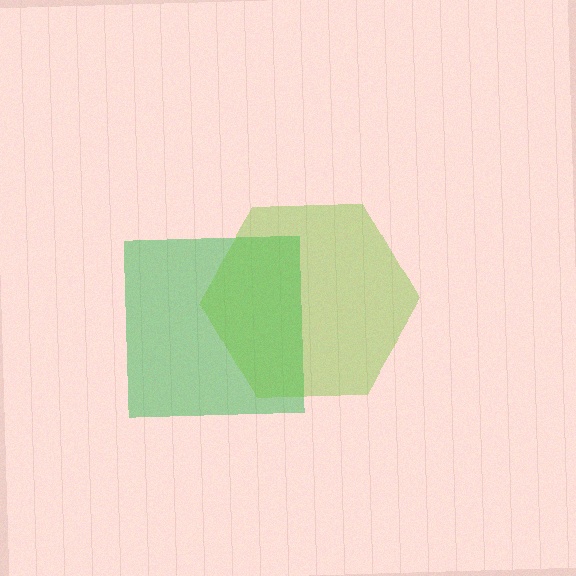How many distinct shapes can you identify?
There are 2 distinct shapes: a green square, a lime hexagon.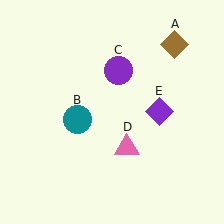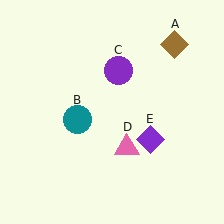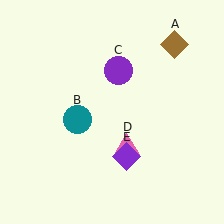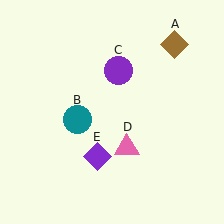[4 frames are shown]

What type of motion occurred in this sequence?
The purple diamond (object E) rotated clockwise around the center of the scene.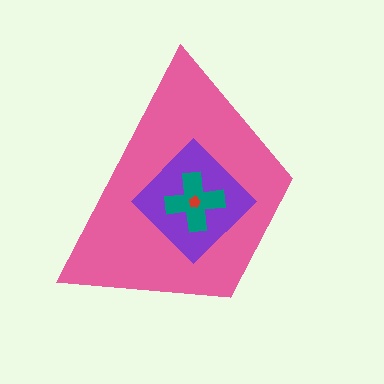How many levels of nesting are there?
4.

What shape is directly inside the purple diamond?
The teal cross.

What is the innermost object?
The red pentagon.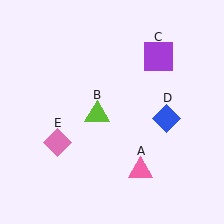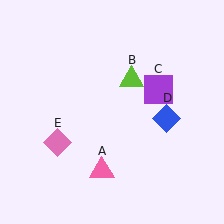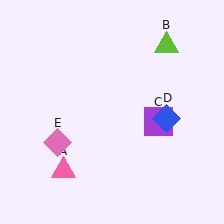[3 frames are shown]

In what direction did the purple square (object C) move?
The purple square (object C) moved down.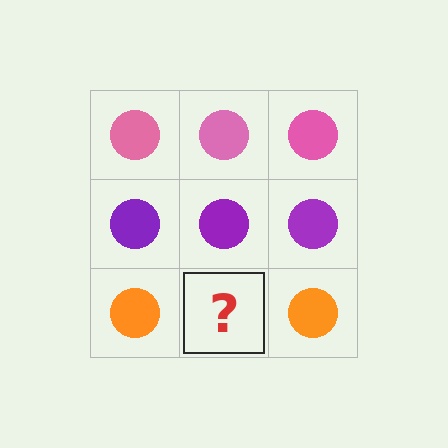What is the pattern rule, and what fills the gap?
The rule is that each row has a consistent color. The gap should be filled with an orange circle.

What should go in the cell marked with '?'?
The missing cell should contain an orange circle.